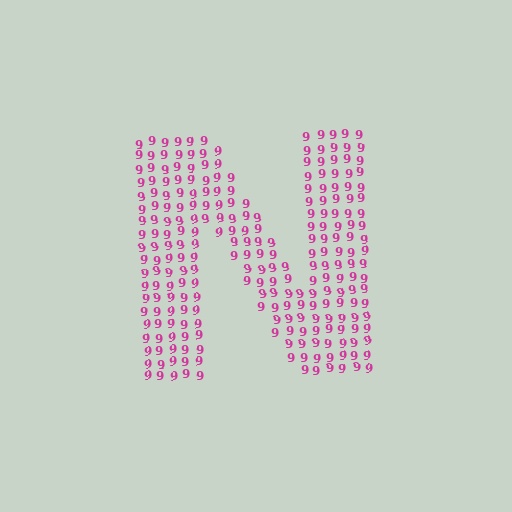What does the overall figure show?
The overall figure shows the letter N.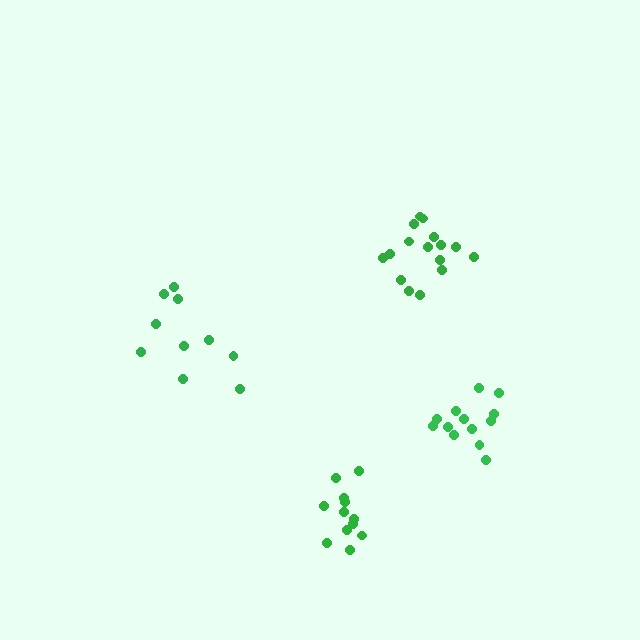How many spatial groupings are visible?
There are 4 spatial groupings.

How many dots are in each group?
Group 1: 13 dots, Group 2: 10 dots, Group 3: 12 dots, Group 4: 16 dots (51 total).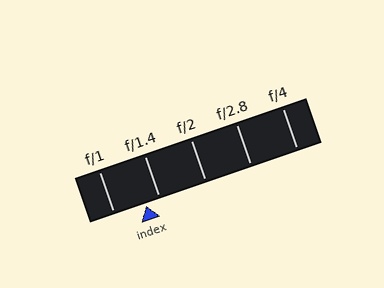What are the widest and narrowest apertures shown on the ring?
The widest aperture shown is f/1 and the narrowest is f/4.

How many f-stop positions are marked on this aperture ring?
There are 5 f-stop positions marked.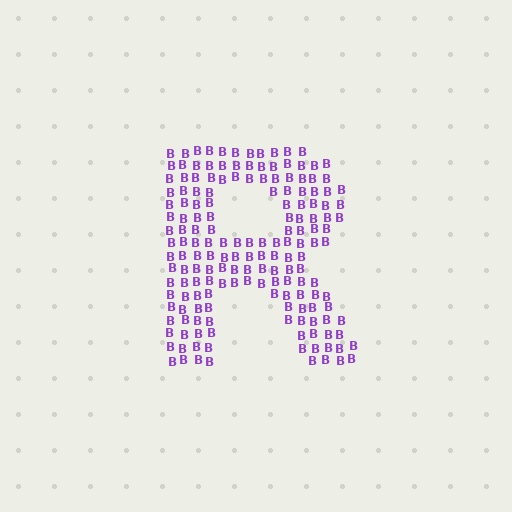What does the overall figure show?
The overall figure shows the letter R.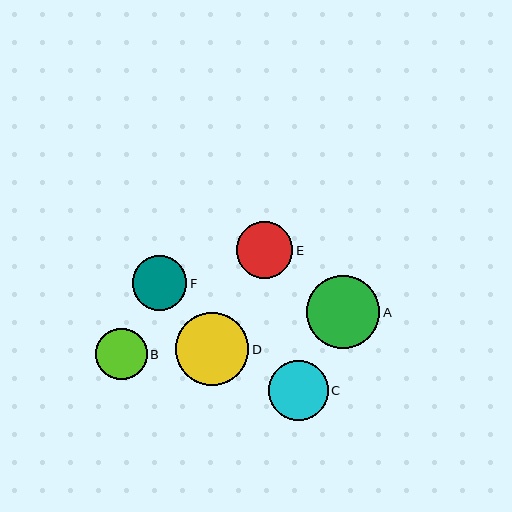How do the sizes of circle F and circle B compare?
Circle F and circle B are approximately the same size.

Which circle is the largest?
Circle A is the largest with a size of approximately 74 pixels.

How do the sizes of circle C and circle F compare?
Circle C and circle F are approximately the same size.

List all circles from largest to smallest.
From largest to smallest: A, D, C, E, F, B.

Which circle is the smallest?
Circle B is the smallest with a size of approximately 52 pixels.